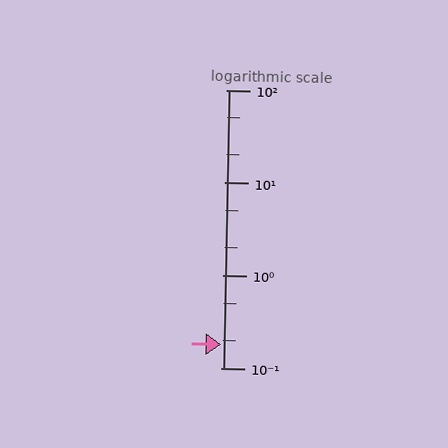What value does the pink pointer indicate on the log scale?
The pointer indicates approximately 0.18.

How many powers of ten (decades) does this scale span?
The scale spans 3 decades, from 0.1 to 100.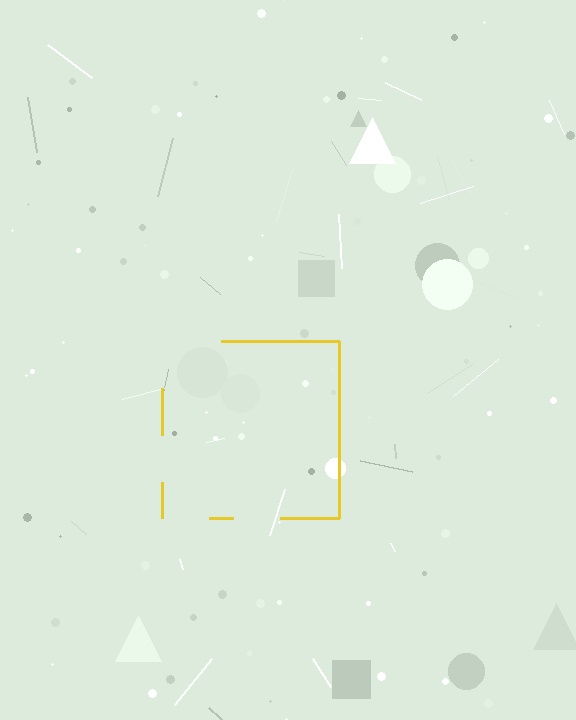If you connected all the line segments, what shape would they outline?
They would outline a square.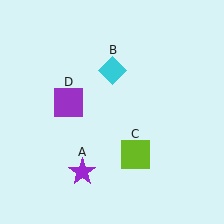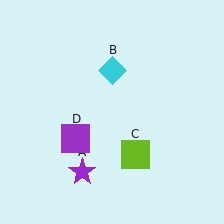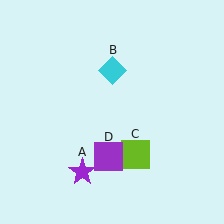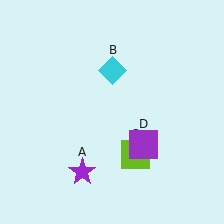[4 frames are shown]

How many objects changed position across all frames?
1 object changed position: purple square (object D).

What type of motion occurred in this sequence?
The purple square (object D) rotated counterclockwise around the center of the scene.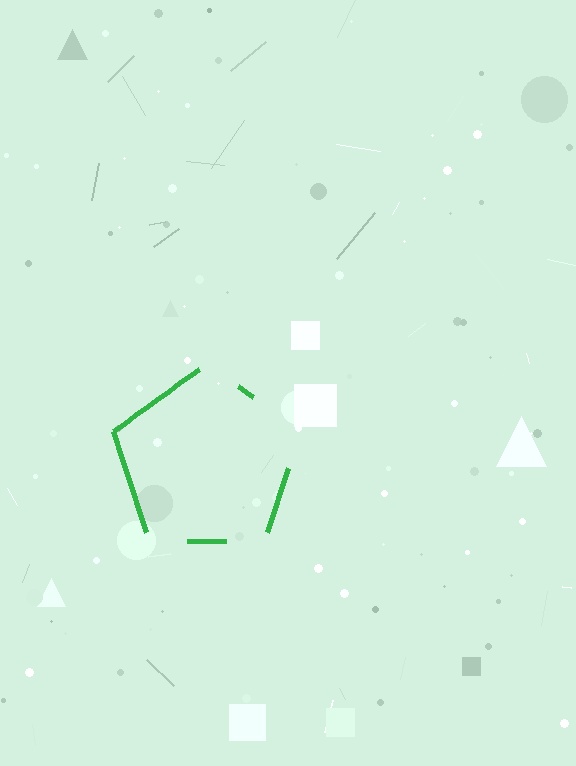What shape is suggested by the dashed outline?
The dashed outline suggests a pentagon.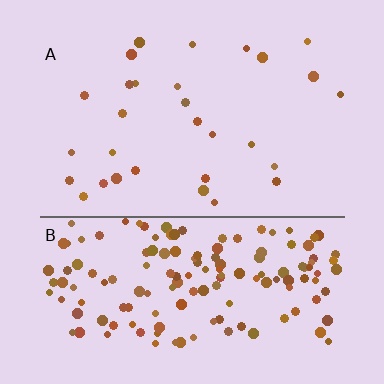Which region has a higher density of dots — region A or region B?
B (the bottom).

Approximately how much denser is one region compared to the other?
Approximately 5.4× — region B over region A.